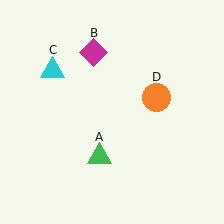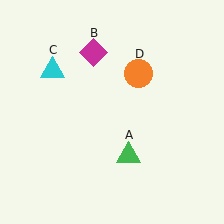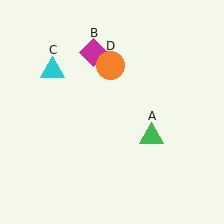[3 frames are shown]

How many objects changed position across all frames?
2 objects changed position: green triangle (object A), orange circle (object D).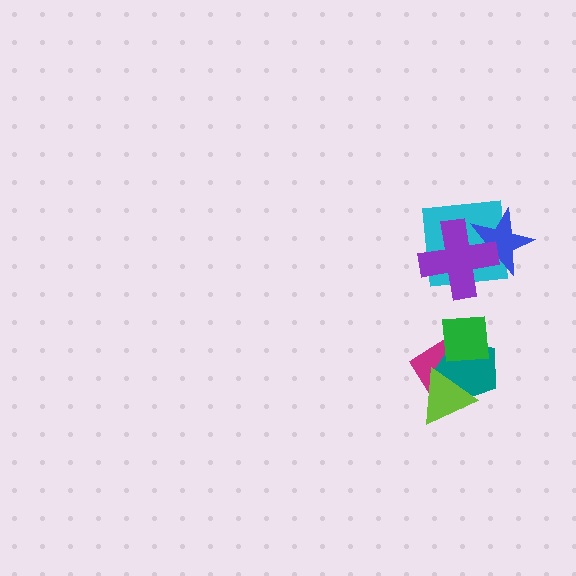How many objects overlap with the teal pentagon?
3 objects overlap with the teal pentagon.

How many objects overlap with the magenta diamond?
3 objects overlap with the magenta diamond.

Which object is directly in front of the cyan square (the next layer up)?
The blue star is directly in front of the cyan square.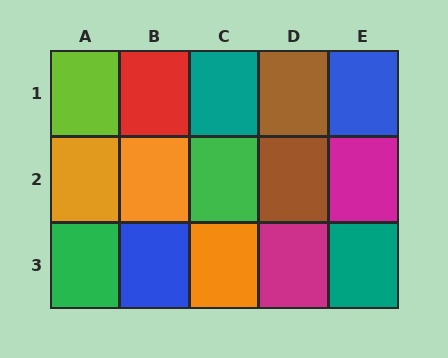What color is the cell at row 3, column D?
Magenta.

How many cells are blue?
2 cells are blue.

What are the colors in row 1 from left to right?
Lime, red, teal, brown, blue.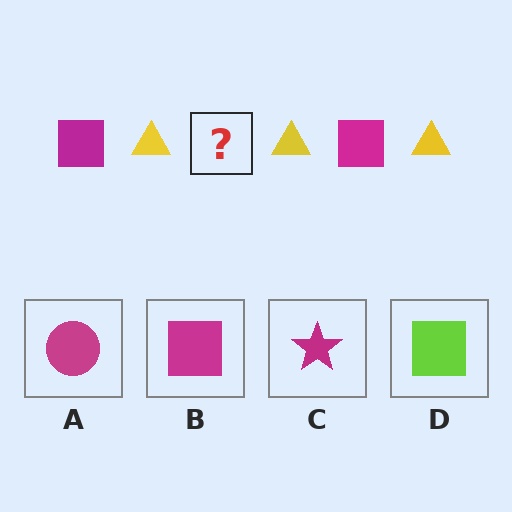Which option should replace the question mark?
Option B.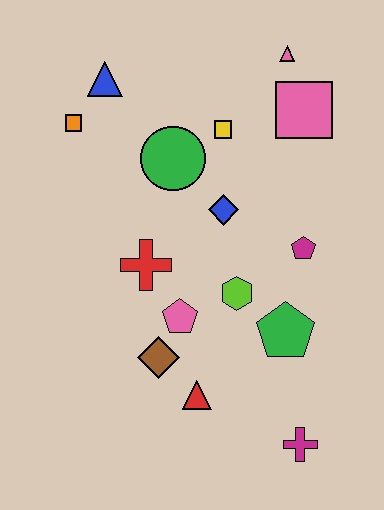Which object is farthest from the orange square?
The magenta cross is farthest from the orange square.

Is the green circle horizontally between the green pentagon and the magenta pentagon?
No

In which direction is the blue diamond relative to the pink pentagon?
The blue diamond is above the pink pentagon.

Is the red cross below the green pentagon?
No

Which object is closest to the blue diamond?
The green circle is closest to the blue diamond.